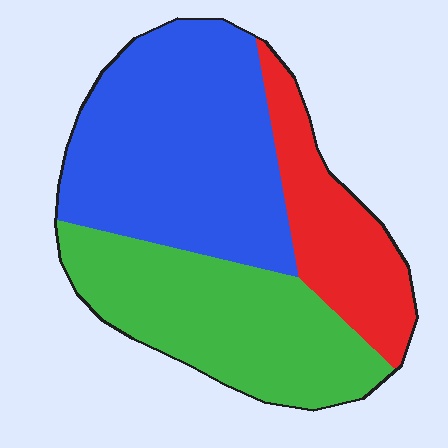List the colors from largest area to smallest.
From largest to smallest: blue, green, red.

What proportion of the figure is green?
Green takes up about one third (1/3) of the figure.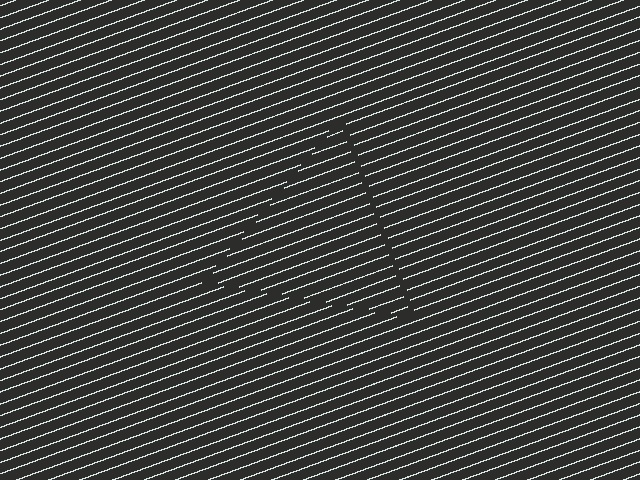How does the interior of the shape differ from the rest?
The interior of the shape contains the same grating, shifted by half a period — the contour is defined by the phase discontinuity where line-ends from the inner and outer gratings abut.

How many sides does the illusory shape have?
3 sides — the line-ends trace a triangle.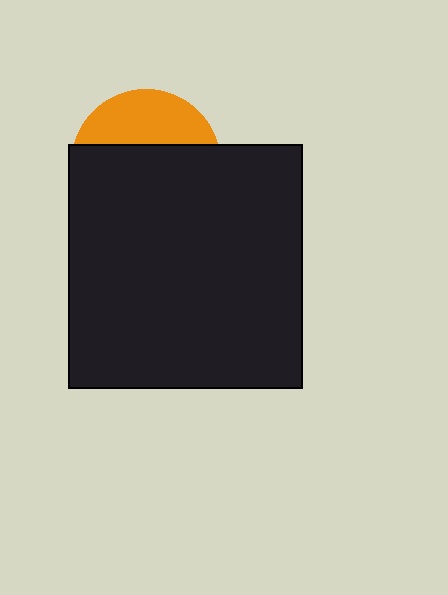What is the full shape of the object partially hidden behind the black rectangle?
The partially hidden object is an orange circle.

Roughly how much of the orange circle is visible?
A small part of it is visible (roughly 32%).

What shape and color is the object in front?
The object in front is a black rectangle.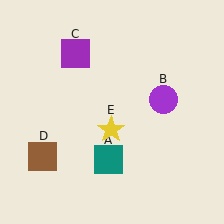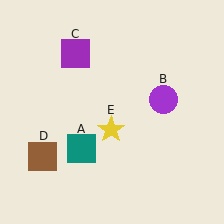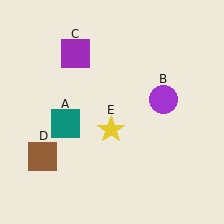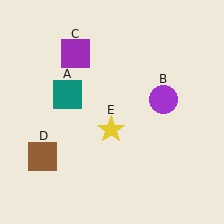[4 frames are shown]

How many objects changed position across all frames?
1 object changed position: teal square (object A).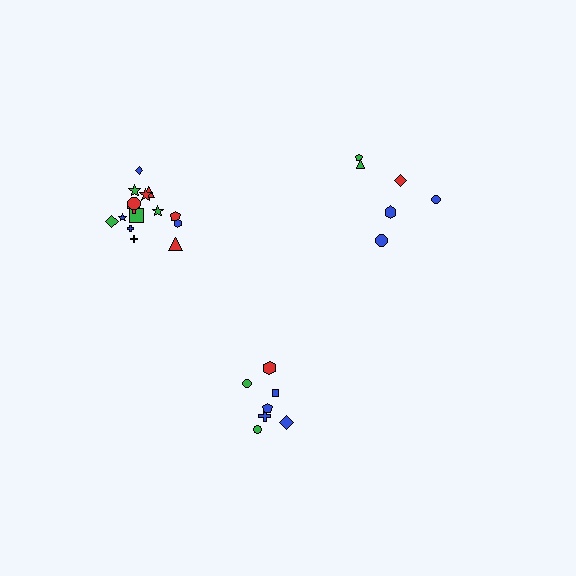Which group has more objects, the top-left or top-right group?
The top-left group.